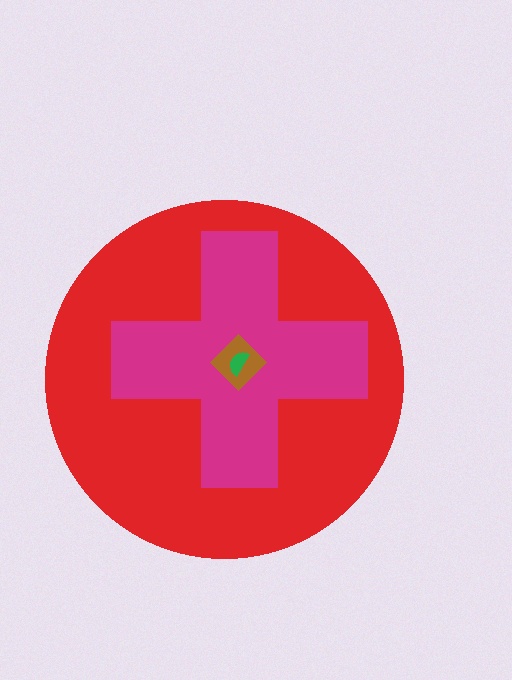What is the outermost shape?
The red circle.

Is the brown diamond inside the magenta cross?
Yes.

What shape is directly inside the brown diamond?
The green semicircle.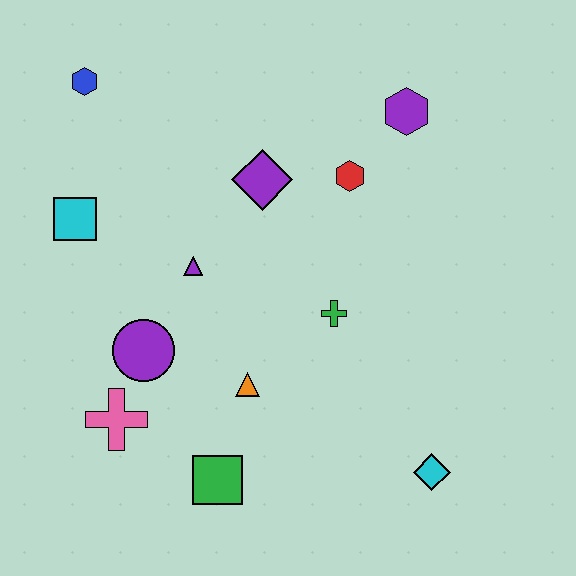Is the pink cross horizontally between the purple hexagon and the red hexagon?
No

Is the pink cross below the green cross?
Yes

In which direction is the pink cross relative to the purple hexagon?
The pink cross is below the purple hexagon.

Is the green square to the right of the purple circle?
Yes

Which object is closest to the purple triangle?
The purple circle is closest to the purple triangle.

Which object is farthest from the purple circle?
The purple hexagon is farthest from the purple circle.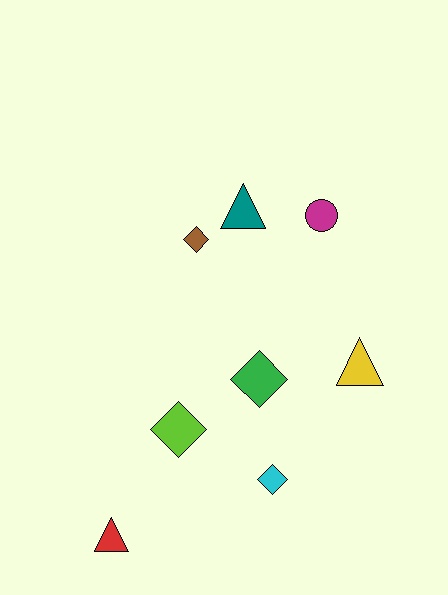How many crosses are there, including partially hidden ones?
There are no crosses.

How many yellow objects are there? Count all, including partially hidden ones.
There is 1 yellow object.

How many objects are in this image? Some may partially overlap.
There are 8 objects.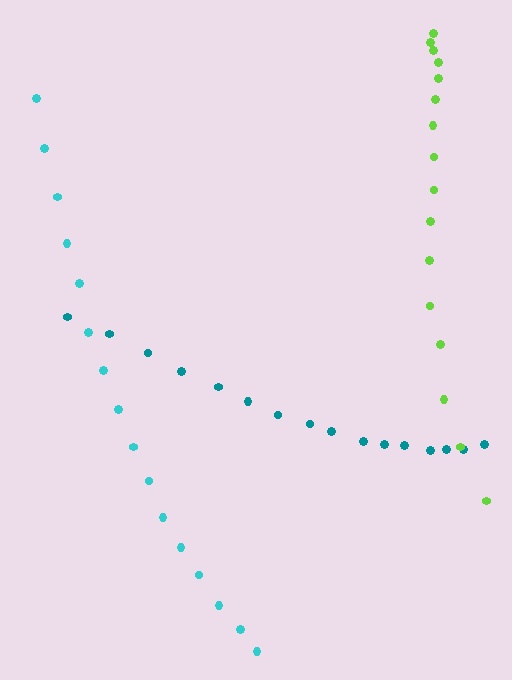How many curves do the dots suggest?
There are 3 distinct paths.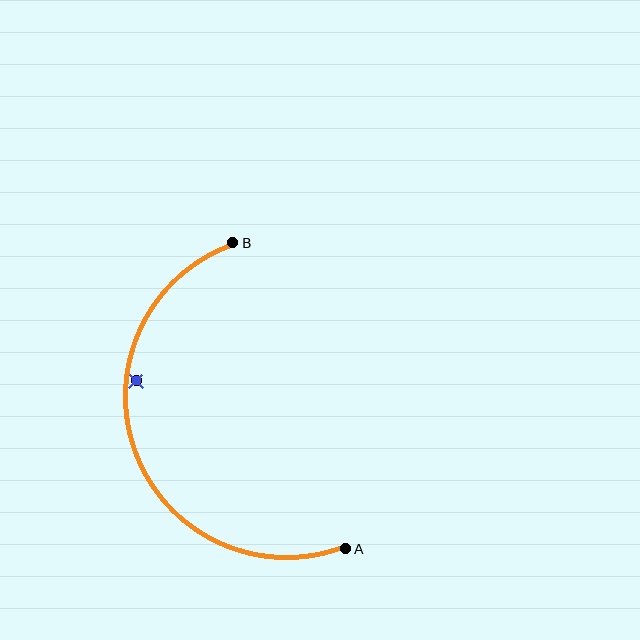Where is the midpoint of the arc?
The arc midpoint is the point on the curve farthest from the straight line joining A and B. It sits to the left of that line.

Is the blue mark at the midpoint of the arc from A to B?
No — the blue mark does not lie on the arc at all. It sits slightly inside the curve.